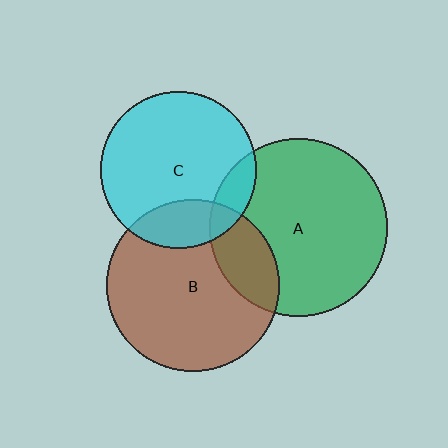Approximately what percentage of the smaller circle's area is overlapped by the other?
Approximately 10%.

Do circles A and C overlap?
Yes.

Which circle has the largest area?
Circle A (green).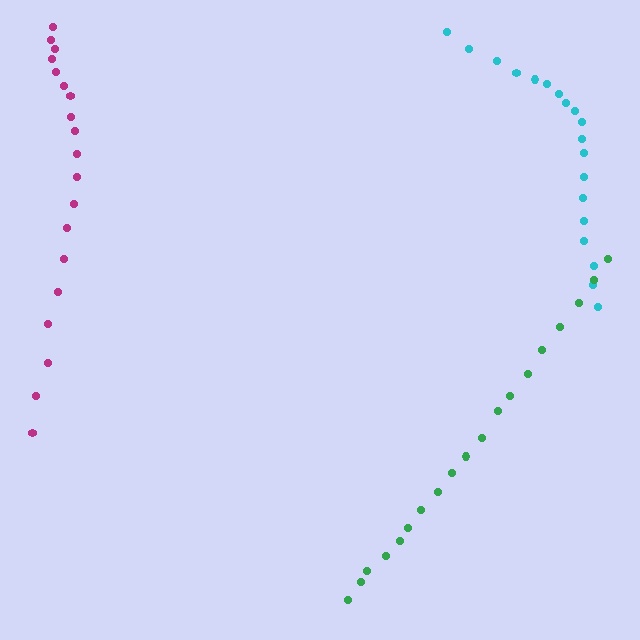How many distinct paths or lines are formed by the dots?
There are 3 distinct paths.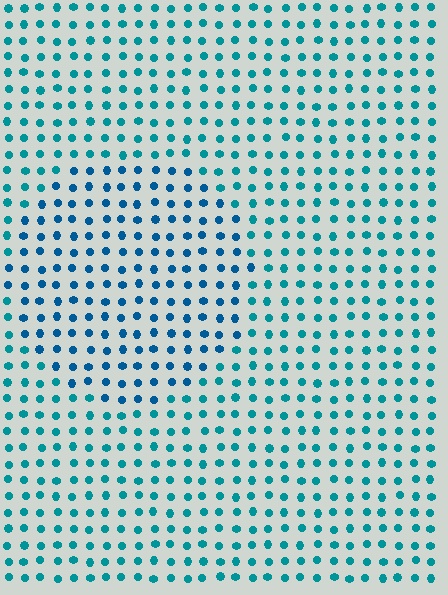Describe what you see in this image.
The image is filled with small teal elements in a uniform arrangement. A circle-shaped region is visible where the elements are tinted to a slightly different hue, forming a subtle color boundary.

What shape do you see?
I see a circle.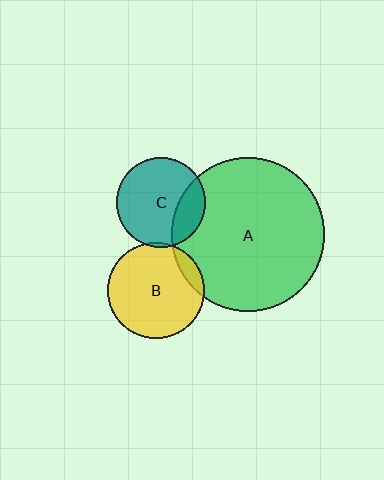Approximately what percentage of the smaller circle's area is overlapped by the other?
Approximately 5%.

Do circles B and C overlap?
Yes.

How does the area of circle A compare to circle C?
Approximately 2.9 times.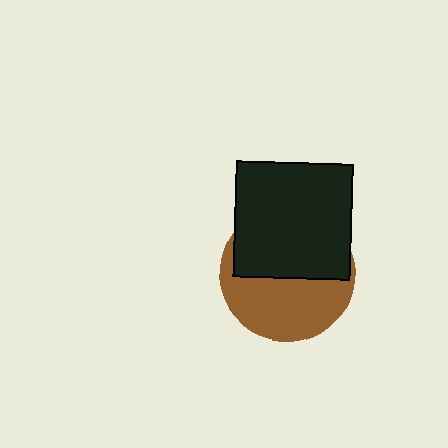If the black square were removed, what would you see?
You would see the complete brown circle.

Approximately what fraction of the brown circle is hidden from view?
Roughly 52% of the brown circle is hidden behind the black square.